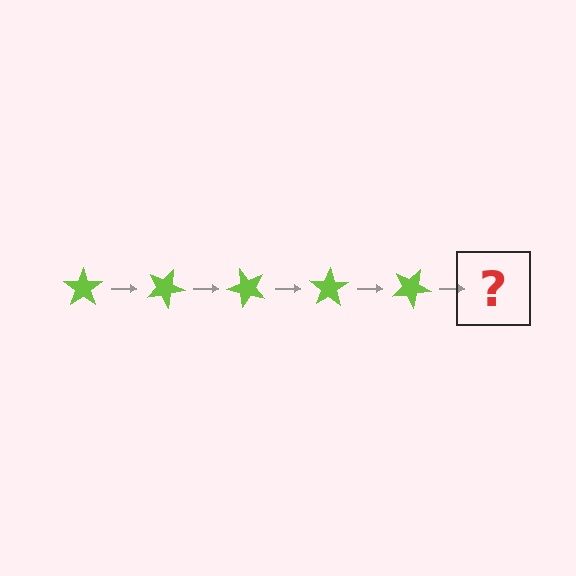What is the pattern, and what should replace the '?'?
The pattern is that the star rotates 25 degrees each step. The '?' should be a lime star rotated 125 degrees.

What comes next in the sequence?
The next element should be a lime star rotated 125 degrees.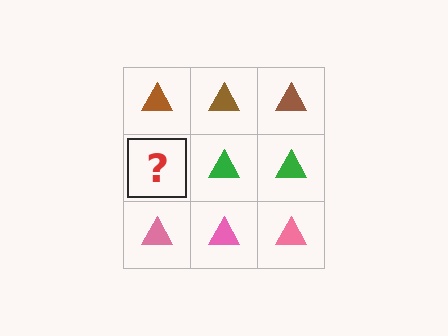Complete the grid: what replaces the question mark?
The question mark should be replaced with a green triangle.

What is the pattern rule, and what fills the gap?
The rule is that each row has a consistent color. The gap should be filled with a green triangle.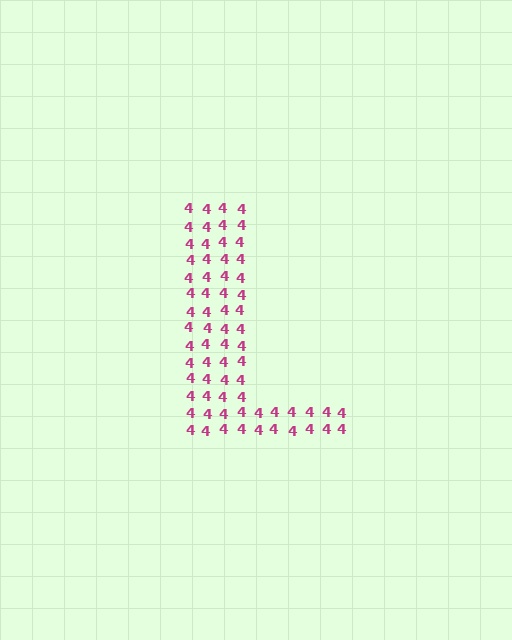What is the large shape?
The large shape is the letter L.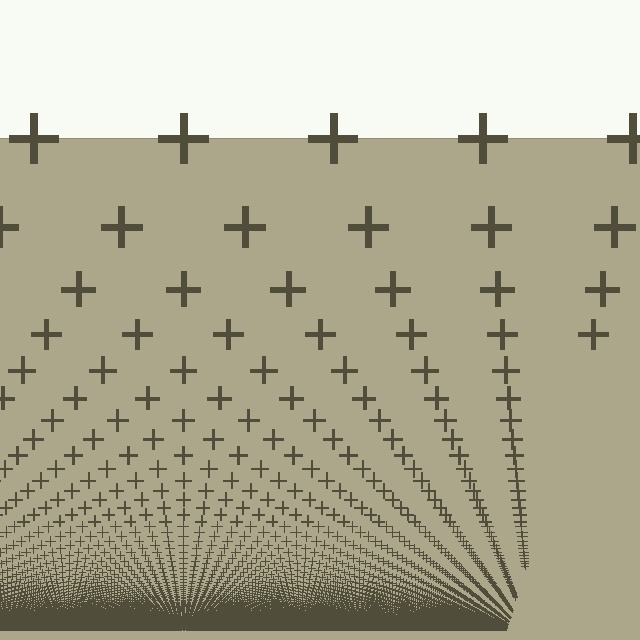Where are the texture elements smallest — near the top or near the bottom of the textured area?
Near the bottom.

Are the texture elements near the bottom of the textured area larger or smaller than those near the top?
Smaller. The gradient is inverted — elements near the bottom are smaller and denser.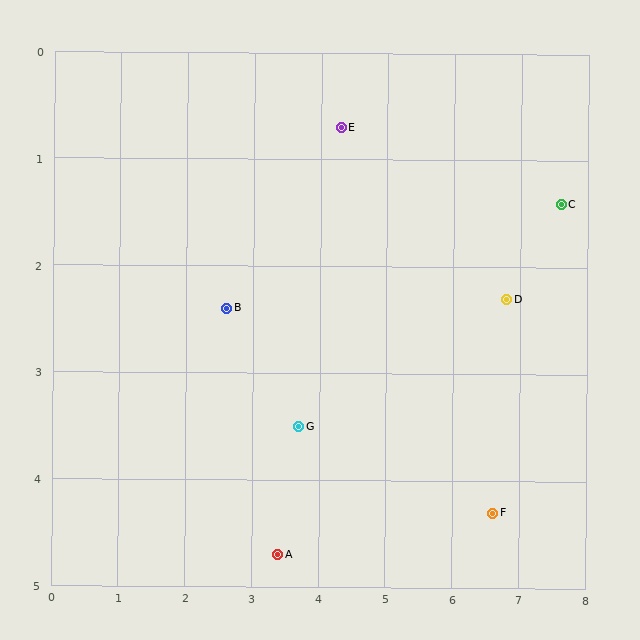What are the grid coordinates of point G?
Point G is at approximately (3.7, 3.5).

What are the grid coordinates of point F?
Point F is at approximately (6.6, 4.3).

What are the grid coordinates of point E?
Point E is at approximately (4.3, 0.7).